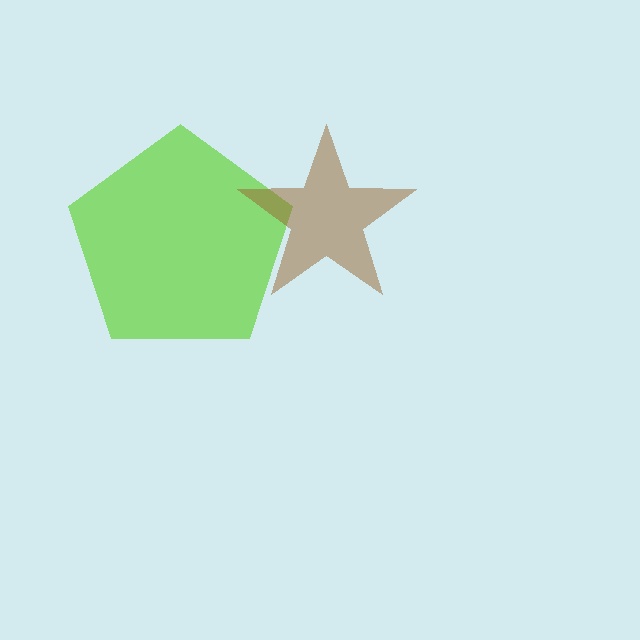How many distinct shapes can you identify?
There are 2 distinct shapes: a lime pentagon, a brown star.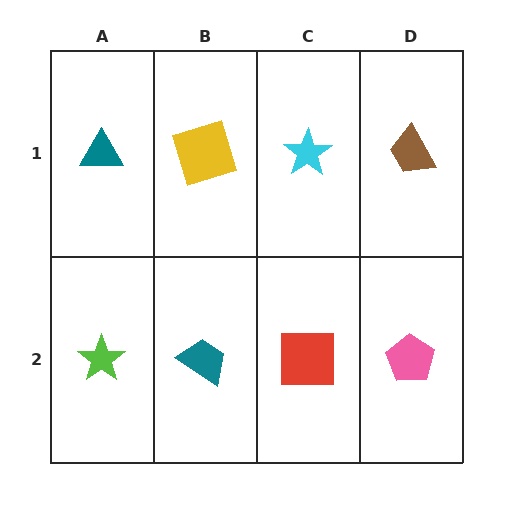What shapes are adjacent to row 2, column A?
A teal triangle (row 1, column A), a teal trapezoid (row 2, column B).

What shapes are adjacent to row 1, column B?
A teal trapezoid (row 2, column B), a teal triangle (row 1, column A), a cyan star (row 1, column C).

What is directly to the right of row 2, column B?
A red square.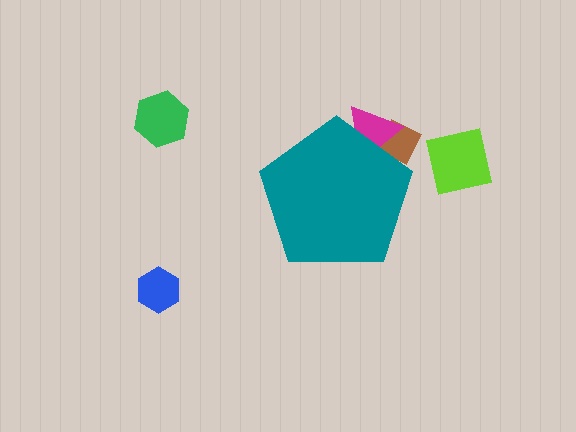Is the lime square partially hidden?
No, the lime square is fully visible.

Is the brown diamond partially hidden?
Yes, the brown diamond is partially hidden behind the teal pentagon.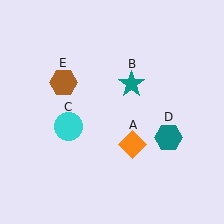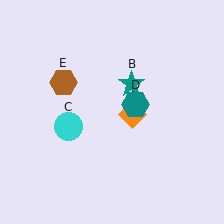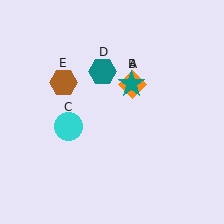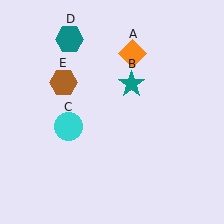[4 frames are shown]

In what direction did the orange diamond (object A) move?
The orange diamond (object A) moved up.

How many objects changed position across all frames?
2 objects changed position: orange diamond (object A), teal hexagon (object D).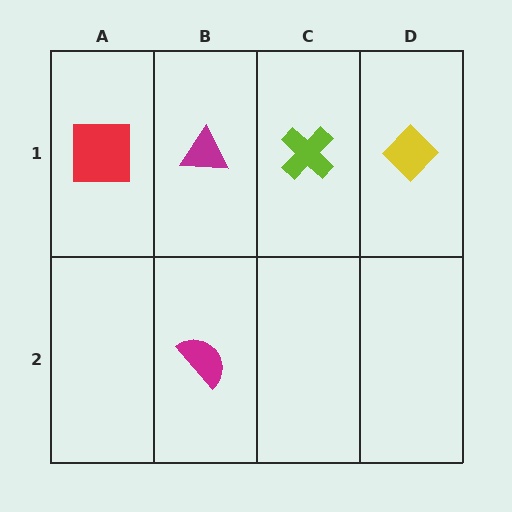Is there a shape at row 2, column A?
No, that cell is empty.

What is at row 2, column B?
A magenta semicircle.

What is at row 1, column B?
A magenta triangle.